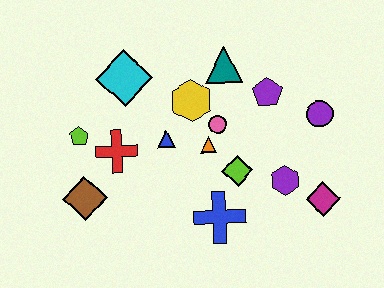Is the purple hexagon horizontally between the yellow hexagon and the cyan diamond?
No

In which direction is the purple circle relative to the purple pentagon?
The purple circle is to the right of the purple pentagon.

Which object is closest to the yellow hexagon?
The pink circle is closest to the yellow hexagon.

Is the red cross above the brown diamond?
Yes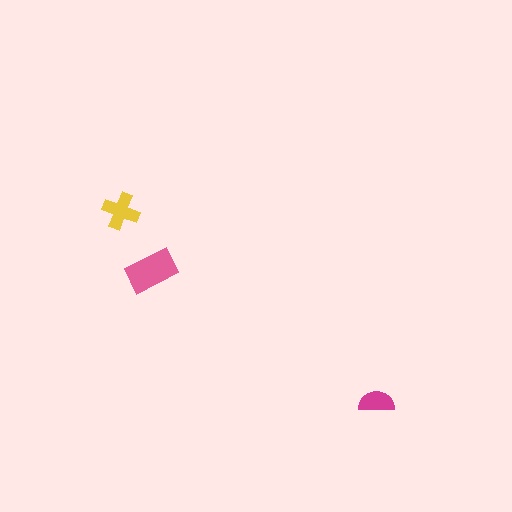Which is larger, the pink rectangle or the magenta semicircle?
The pink rectangle.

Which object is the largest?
The pink rectangle.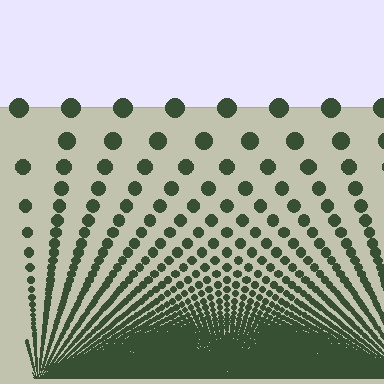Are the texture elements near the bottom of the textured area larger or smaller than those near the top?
Smaller. The gradient is inverted — elements near the bottom are smaller and denser.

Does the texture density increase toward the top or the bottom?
Density increases toward the bottom.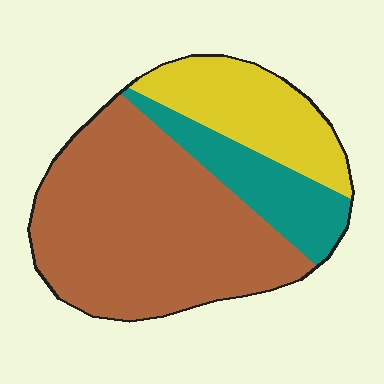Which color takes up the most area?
Brown, at roughly 60%.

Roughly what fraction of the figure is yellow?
Yellow takes up between a sixth and a third of the figure.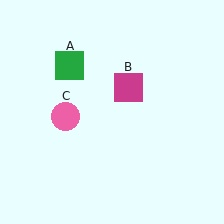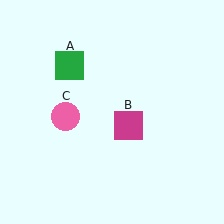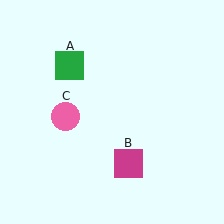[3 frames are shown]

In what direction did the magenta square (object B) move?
The magenta square (object B) moved down.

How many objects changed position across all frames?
1 object changed position: magenta square (object B).